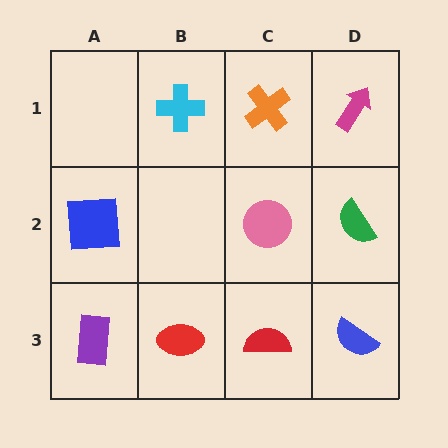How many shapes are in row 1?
3 shapes.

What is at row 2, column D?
A green semicircle.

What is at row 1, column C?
An orange cross.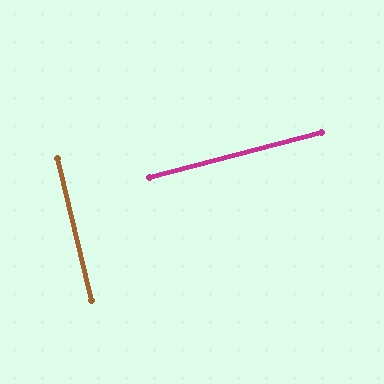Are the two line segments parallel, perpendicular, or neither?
Perpendicular — they meet at approximately 89°.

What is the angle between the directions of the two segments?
Approximately 89 degrees.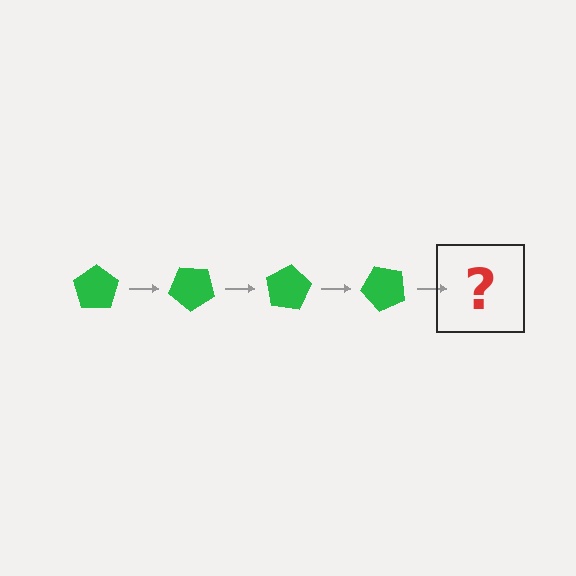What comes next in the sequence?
The next element should be a green pentagon rotated 160 degrees.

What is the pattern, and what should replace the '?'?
The pattern is that the pentagon rotates 40 degrees each step. The '?' should be a green pentagon rotated 160 degrees.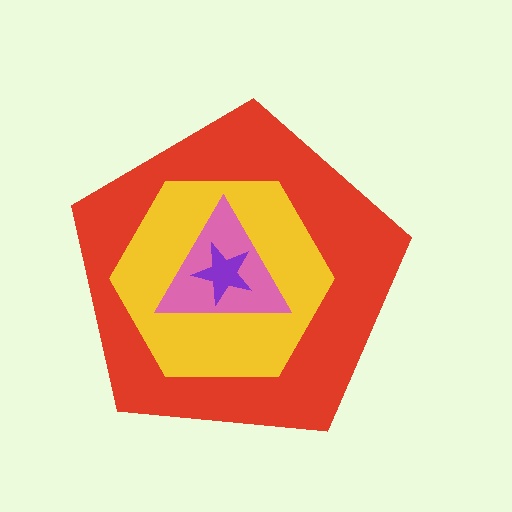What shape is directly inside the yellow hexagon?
The pink triangle.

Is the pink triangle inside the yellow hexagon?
Yes.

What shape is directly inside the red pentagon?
The yellow hexagon.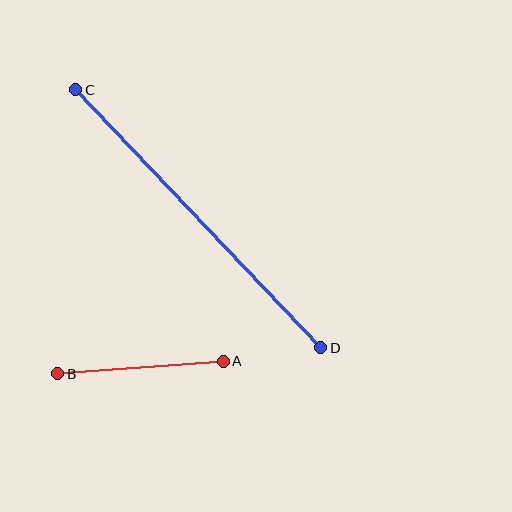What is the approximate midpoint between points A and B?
The midpoint is at approximately (141, 368) pixels.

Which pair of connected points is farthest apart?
Points C and D are farthest apart.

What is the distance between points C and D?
The distance is approximately 356 pixels.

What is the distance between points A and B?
The distance is approximately 166 pixels.